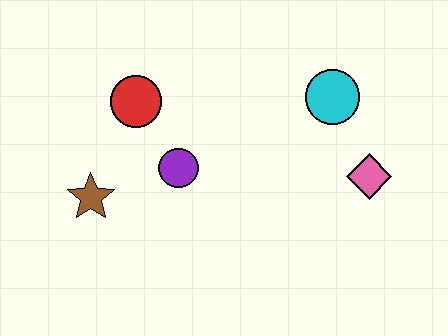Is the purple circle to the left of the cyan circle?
Yes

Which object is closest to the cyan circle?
The pink diamond is closest to the cyan circle.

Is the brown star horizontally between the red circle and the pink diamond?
No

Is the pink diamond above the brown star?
Yes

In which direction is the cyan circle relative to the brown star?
The cyan circle is to the right of the brown star.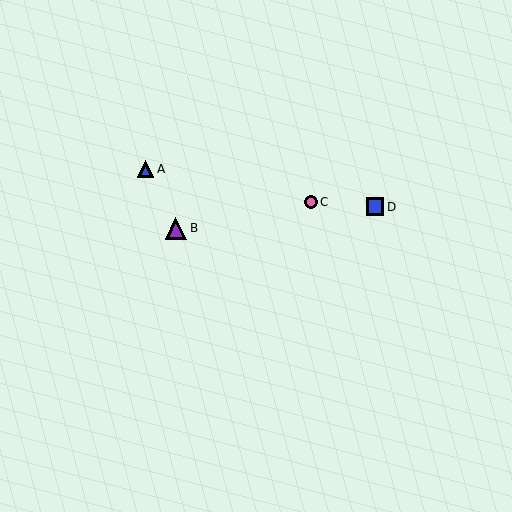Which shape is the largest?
The purple triangle (labeled B) is the largest.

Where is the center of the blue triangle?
The center of the blue triangle is at (145, 169).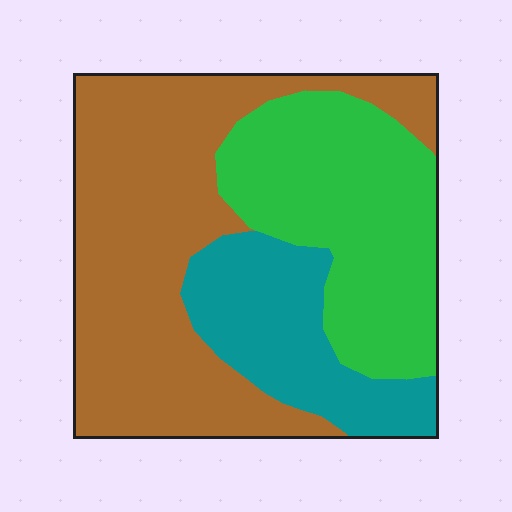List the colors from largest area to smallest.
From largest to smallest: brown, green, teal.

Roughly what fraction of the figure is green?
Green takes up about one third (1/3) of the figure.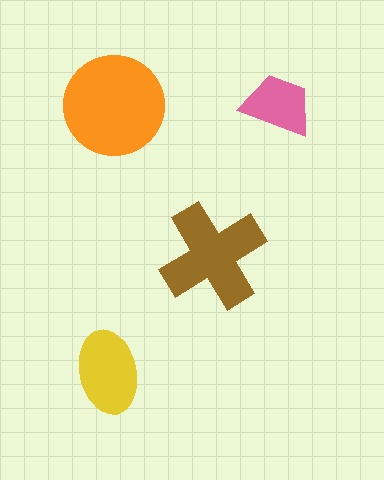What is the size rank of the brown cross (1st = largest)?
2nd.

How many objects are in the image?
There are 4 objects in the image.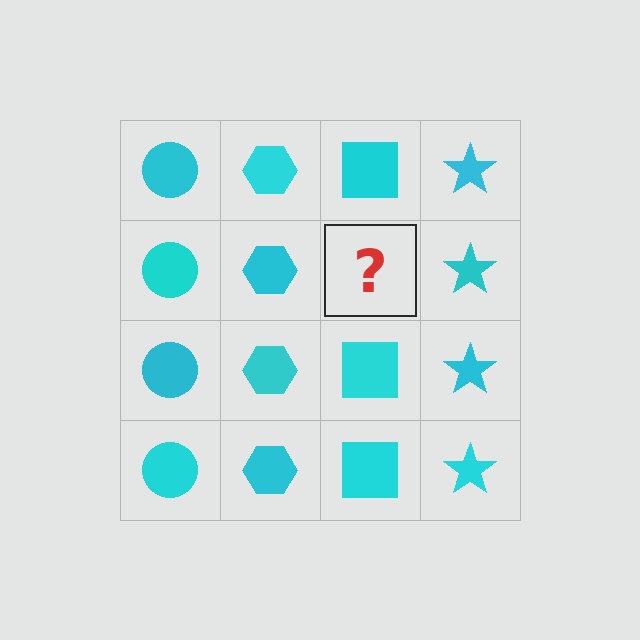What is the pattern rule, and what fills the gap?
The rule is that each column has a consistent shape. The gap should be filled with a cyan square.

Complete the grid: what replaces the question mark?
The question mark should be replaced with a cyan square.